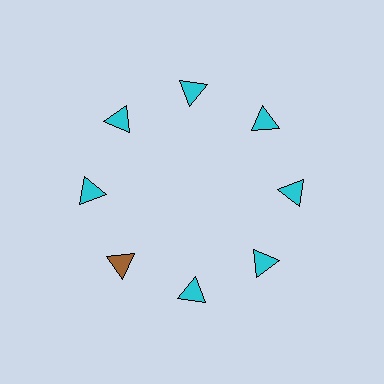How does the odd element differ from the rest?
It has a different color: brown instead of cyan.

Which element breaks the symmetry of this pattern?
The brown triangle at roughly the 8 o'clock position breaks the symmetry. All other shapes are cyan triangles.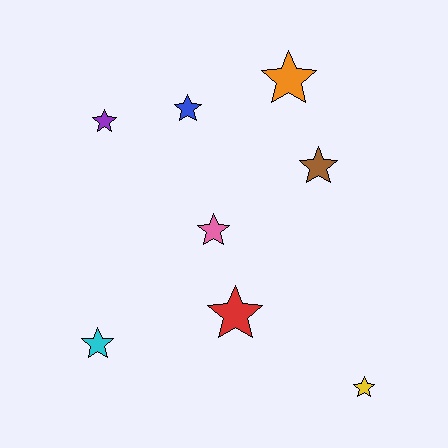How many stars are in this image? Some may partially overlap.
There are 8 stars.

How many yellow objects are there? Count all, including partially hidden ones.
There is 1 yellow object.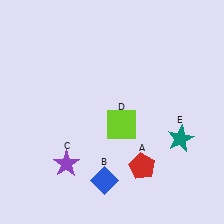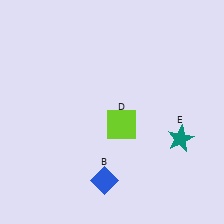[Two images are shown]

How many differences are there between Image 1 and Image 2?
There are 2 differences between the two images.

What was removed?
The purple star (C), the red pentagon (A) were removed in Image 2.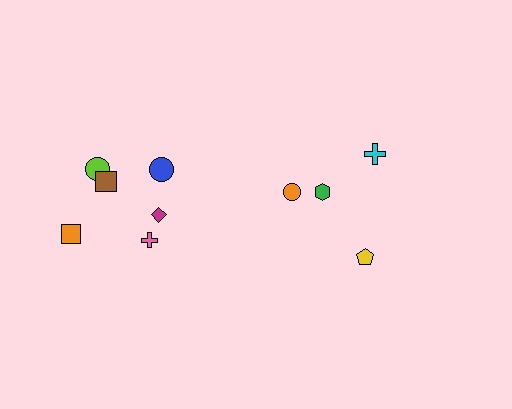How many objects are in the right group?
There are 4 objects.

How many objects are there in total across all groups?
There are 10 objects.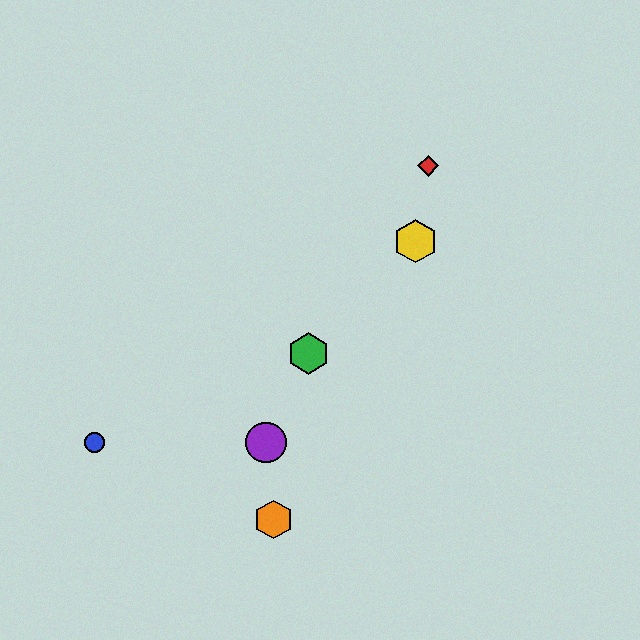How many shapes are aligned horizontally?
2 shapes (the blue circle, the purple circle) are aligned horizontally.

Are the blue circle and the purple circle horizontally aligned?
Yes, both are at y≈442.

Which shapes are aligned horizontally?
The blue circle, the purple circle are aligned horizontally.